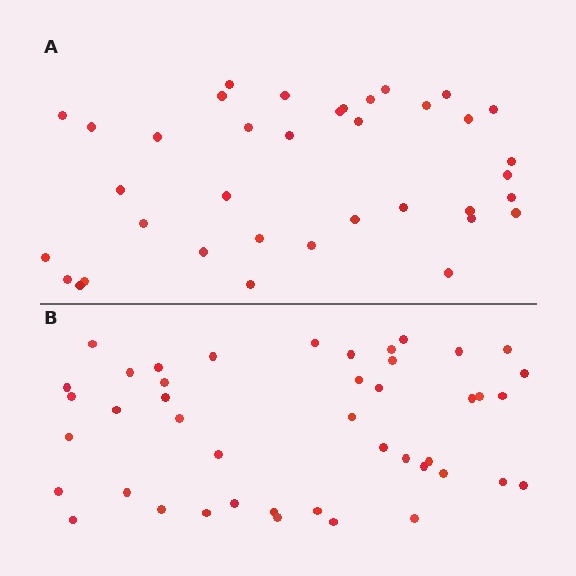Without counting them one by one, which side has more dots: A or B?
Region B (the bottom region) has more dots.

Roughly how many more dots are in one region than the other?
Region B has roughly 8 or so more dots than region A.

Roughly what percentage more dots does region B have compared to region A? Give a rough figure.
About 20% more.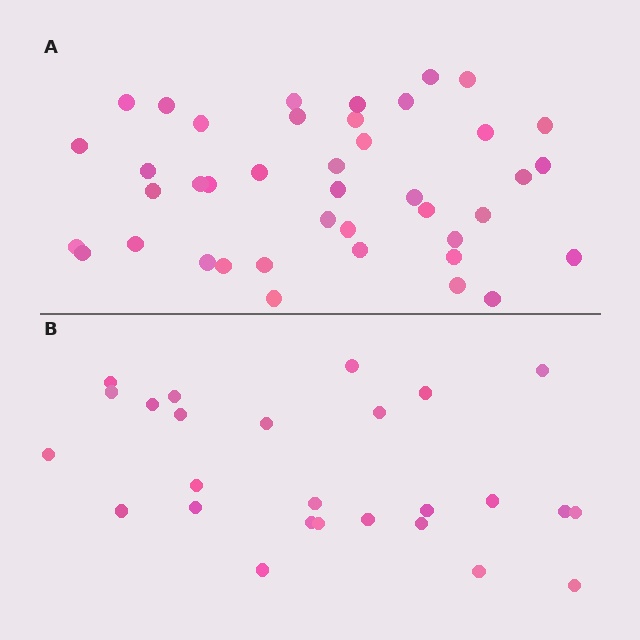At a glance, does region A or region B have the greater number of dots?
Region A (the top region) has more dots.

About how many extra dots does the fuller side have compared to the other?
Region A has approximately 15 more dots than region B.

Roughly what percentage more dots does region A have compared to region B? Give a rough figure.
About 60% more.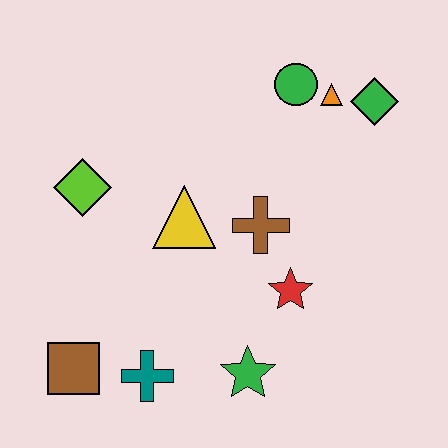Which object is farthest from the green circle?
The brown square is farthest from the green circle.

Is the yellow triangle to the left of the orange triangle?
Yes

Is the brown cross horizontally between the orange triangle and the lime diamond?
Yes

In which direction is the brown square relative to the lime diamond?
The brown square is below the lime diamond.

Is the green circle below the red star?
No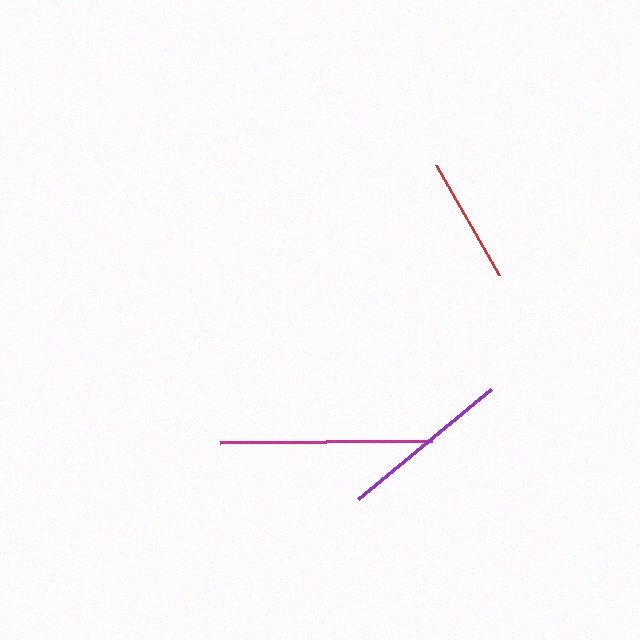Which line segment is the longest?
The magenta line is the longest at approximately 213 pixels.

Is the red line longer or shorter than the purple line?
The purple line is longer than the red line.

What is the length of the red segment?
The red segment is approximately 127 pixels long.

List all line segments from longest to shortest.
From longest to shortest: magenta, purple, red.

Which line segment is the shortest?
The red line is the shortest at approximately 127 pixels.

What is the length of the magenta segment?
The magenta segment is approximately 213 pixels long.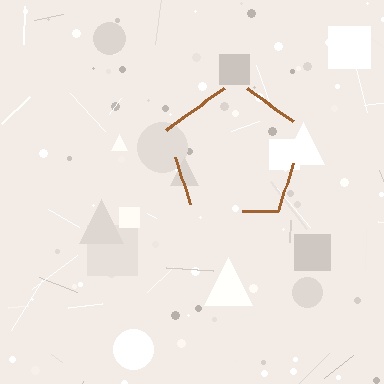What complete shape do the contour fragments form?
The contour fragments form a pentagon.